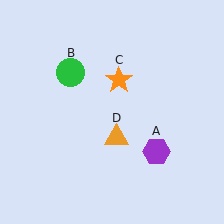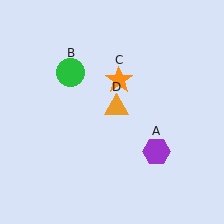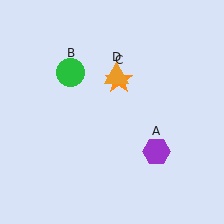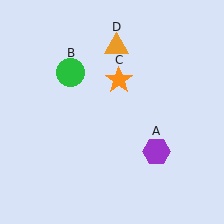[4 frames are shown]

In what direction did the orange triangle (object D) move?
The orange triangle (object D) moved up.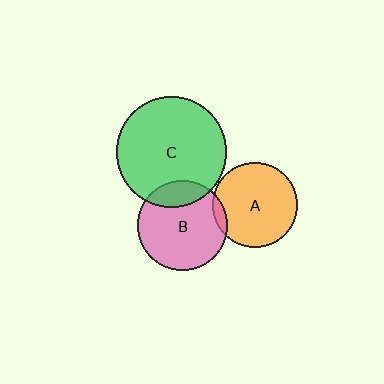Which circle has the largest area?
Circle C (green).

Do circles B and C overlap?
Yes.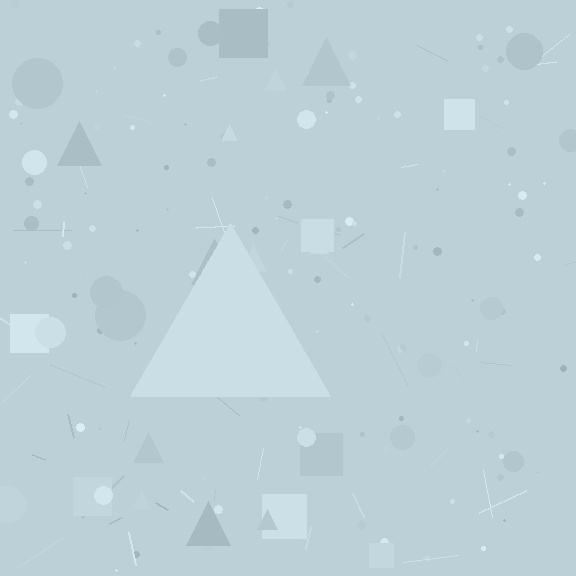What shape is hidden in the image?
A triangle is hidden in the image.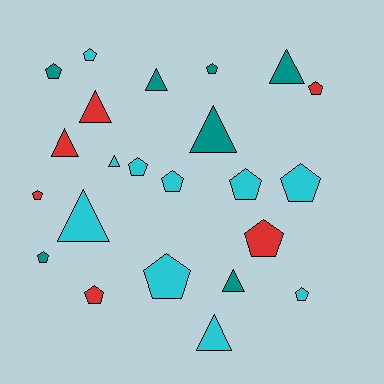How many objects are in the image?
There are 23 objects.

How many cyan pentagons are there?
There are 7 cyan pentagons.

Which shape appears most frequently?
Pentagon, with 14 objects.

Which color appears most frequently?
Cyan, with 10 objects.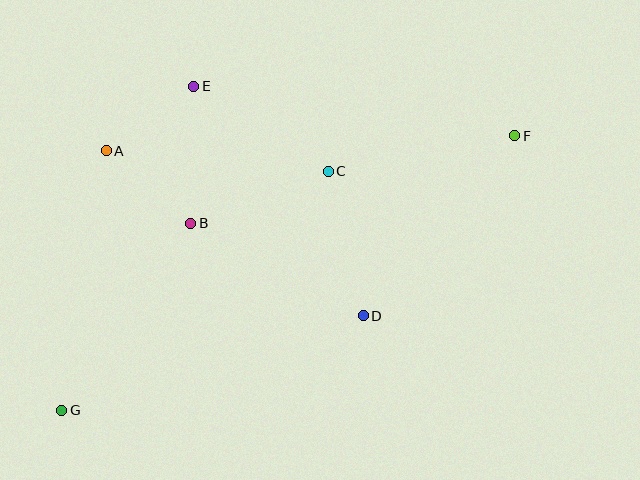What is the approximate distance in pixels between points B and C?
The distance between B and C is approximately 147 pixels.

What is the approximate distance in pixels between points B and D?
The distance between B and D is approximately 196 pixels.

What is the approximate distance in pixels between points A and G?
The distance between A and G is approximately 263 pixels.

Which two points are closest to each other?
Points A and E are closest to each other.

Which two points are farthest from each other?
Points F and G are farthest from each other.